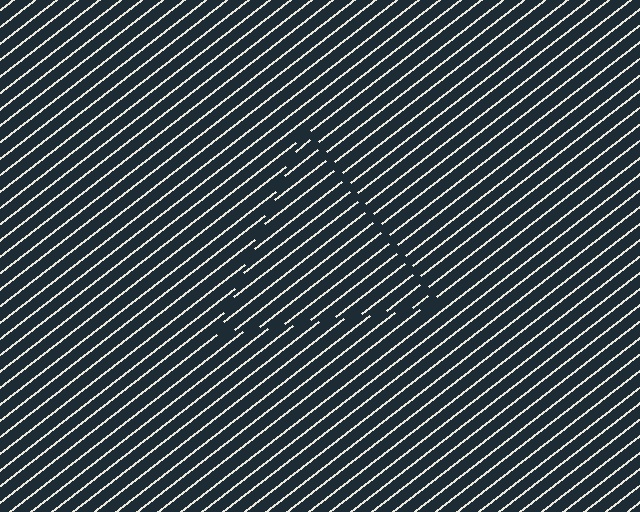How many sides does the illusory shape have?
3 sides — the line-ends trace a triangle.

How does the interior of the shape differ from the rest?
The interior of the shape contains the same grating, shifted by half a period — the contour is defined by the phase discontinuity where line-ends from the inner and outer gratings abut.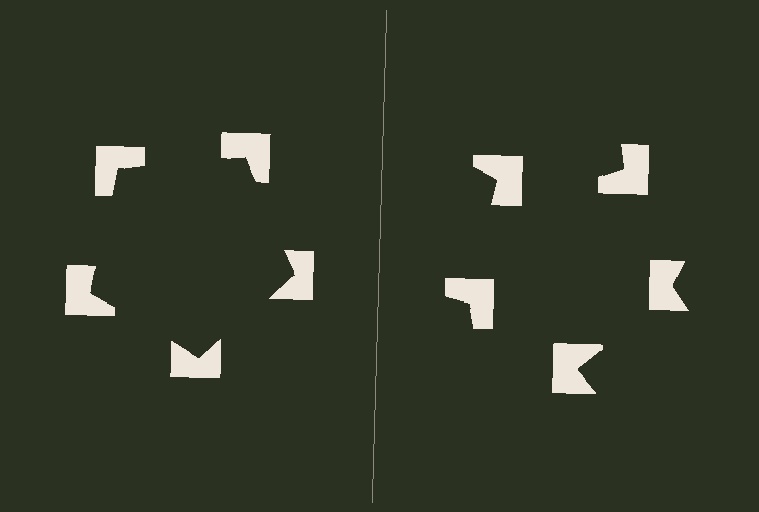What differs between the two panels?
The notched squares are positioned identically on both sides; only the wedge orientations differ. On the left they align to a pentagon; on the right they are misaligned.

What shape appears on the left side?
An illusory pentagon.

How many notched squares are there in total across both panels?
10 — 5 on each side.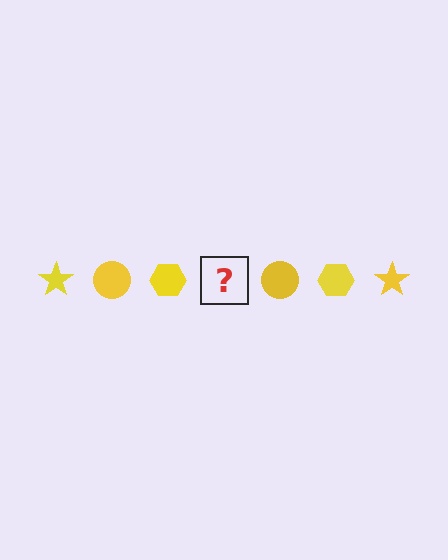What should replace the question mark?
The question mark should be replaced with a yellow star.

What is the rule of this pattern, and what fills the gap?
The rule is that the pattern cycles through star, circle, hexagon shapes in yellow. The gap should be filled with a yellow star.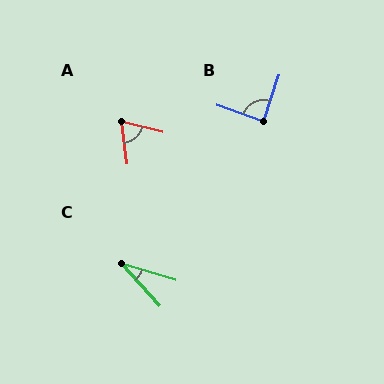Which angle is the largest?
B, at approximately 88 degrees.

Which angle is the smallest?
C, at approximately 31 degrees.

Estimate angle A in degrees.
Approximately 69 degrees.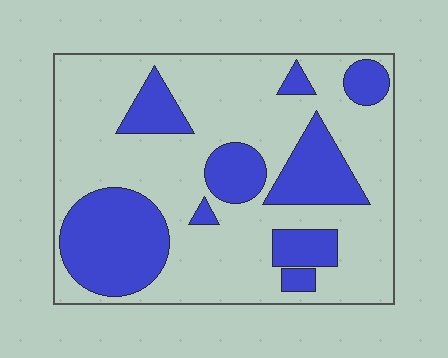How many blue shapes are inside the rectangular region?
9.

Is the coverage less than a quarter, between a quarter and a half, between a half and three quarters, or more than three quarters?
Between a quarter and a half.